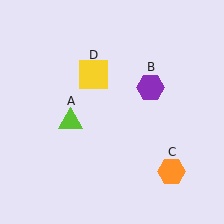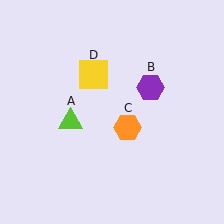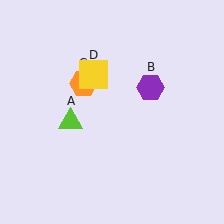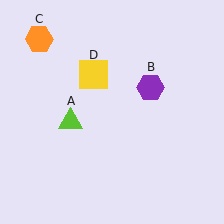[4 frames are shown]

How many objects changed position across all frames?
1 object changed position: orange hexagon (object C).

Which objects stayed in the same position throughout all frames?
Lime triangle (object A) and purple hexagon (object B) and yellow square (object D) remained stationary.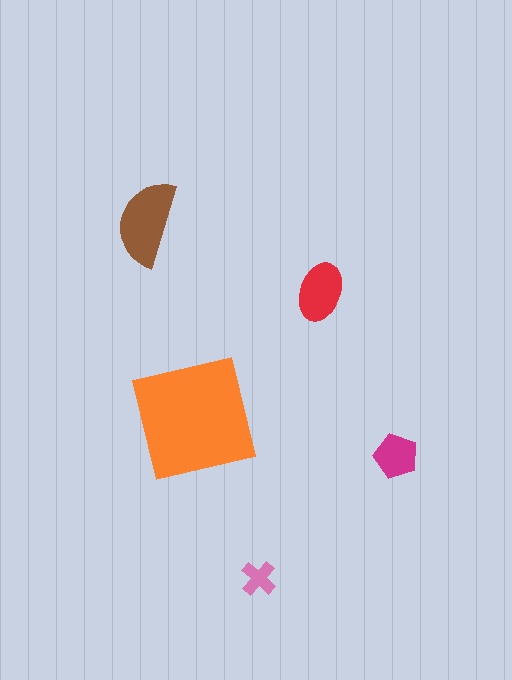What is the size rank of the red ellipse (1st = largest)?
3rd.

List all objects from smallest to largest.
The pink cross, the magenta pentagon, the red ellipse, the brown semicircle, the orange square.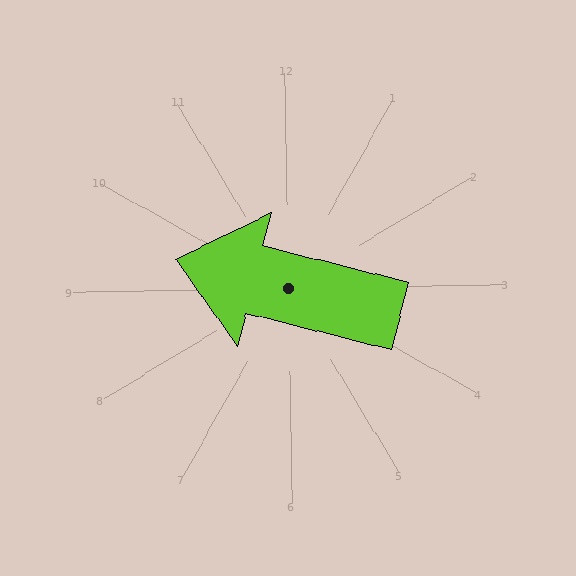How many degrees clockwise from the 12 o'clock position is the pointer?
Approximately 285 degrees.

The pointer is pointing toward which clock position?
Roughly 10 o'clock.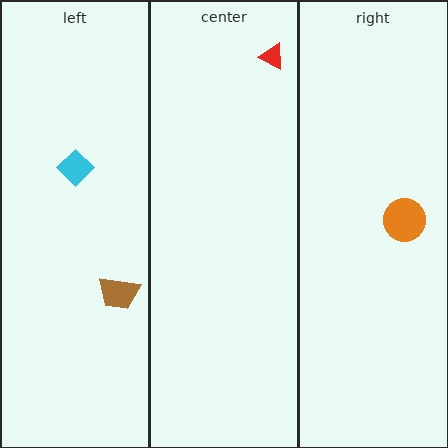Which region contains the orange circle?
The right region.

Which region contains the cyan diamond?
The left region.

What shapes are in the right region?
The orange circle.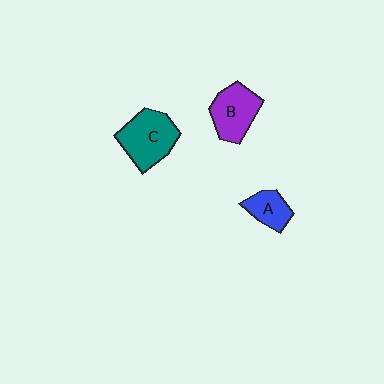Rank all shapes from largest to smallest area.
From largest to smallest: C (teal), B (purple), A (blue).